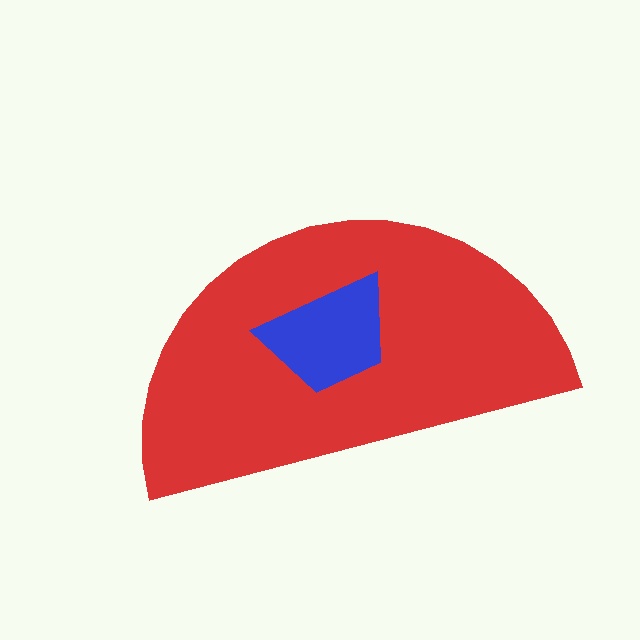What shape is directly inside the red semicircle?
The blue trapezoid.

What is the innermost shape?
The blue trapezoid.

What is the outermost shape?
The red semicircle.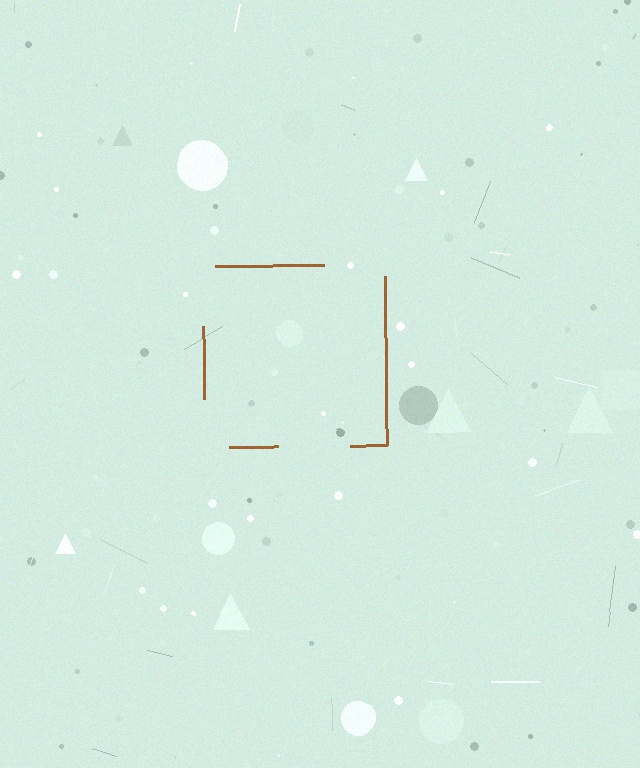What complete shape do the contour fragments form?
The contour fragments form a square.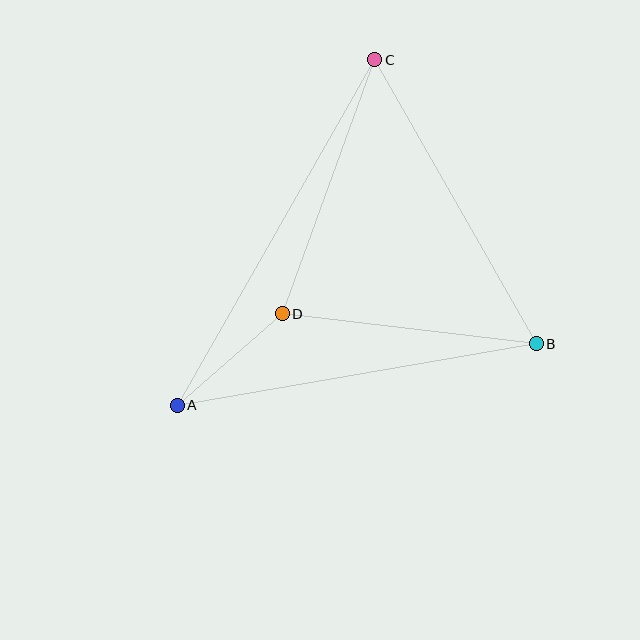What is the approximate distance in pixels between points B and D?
The distance between B and D is approximately 256 pixels.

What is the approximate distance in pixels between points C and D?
The distance between C and D is approximately 270 pixels.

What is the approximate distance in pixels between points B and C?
The distance between B and C is approximately 327 pixels.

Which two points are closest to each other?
Points A and D are closest to each other.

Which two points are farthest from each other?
Points A and C are farthest from each other.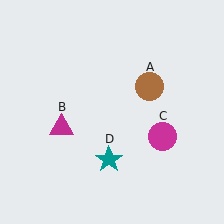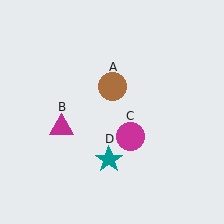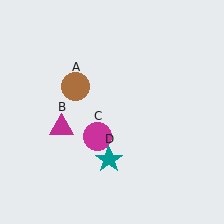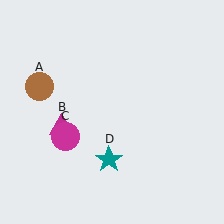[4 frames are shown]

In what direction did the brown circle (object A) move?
The brown circle (object A) moved left.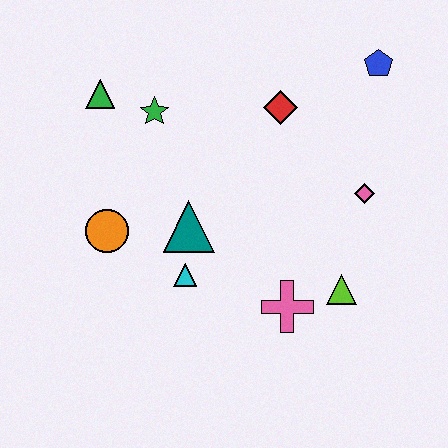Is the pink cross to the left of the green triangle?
No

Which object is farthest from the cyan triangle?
The blue pentagon is farthest from the cyan triangle.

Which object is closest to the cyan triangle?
The teal triangle is closest to the cyan triangle.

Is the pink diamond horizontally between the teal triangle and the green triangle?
No